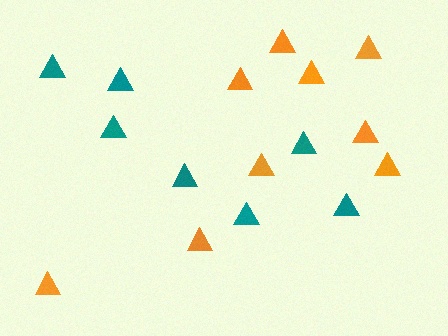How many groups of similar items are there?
There are 2 groups: one group of teal triangles (7) and one group of orange triangles (9).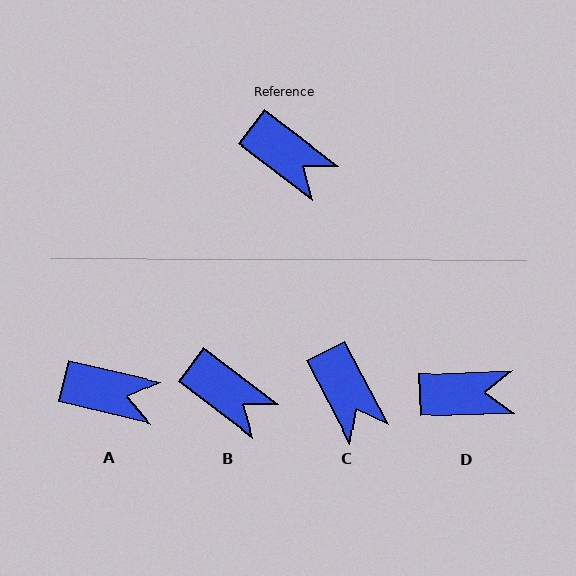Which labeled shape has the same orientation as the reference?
B.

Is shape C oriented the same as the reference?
No, it is off by about 25 degrees.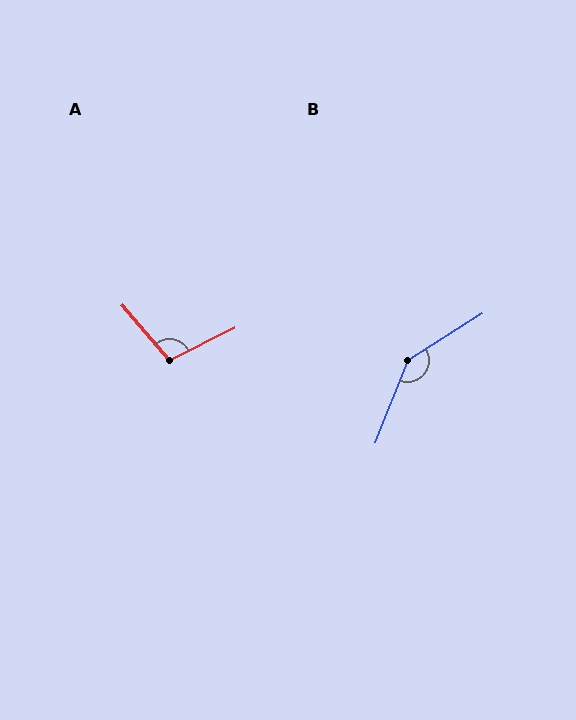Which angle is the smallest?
A, at approximately 104 degrees.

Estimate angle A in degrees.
Approximately 104 degrees.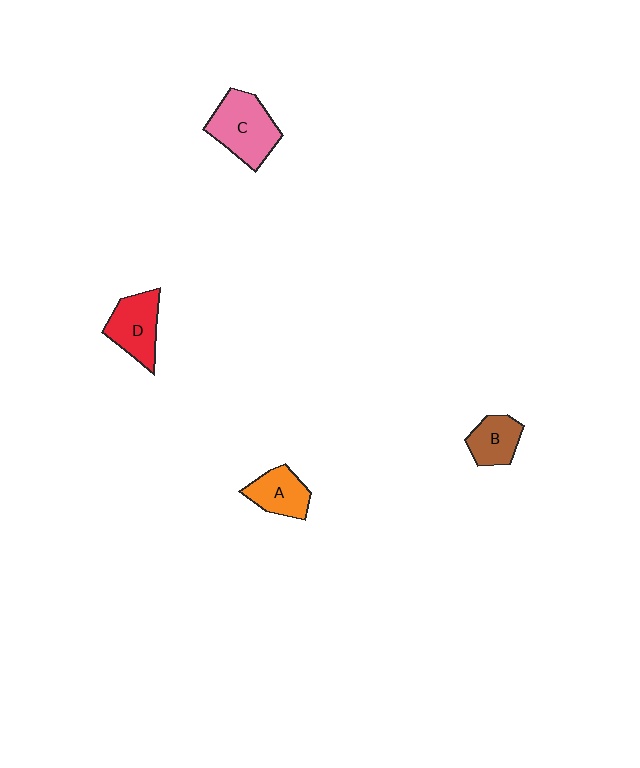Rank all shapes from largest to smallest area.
From largest to smallest: C (pink), D (red), A (orange), B (brown).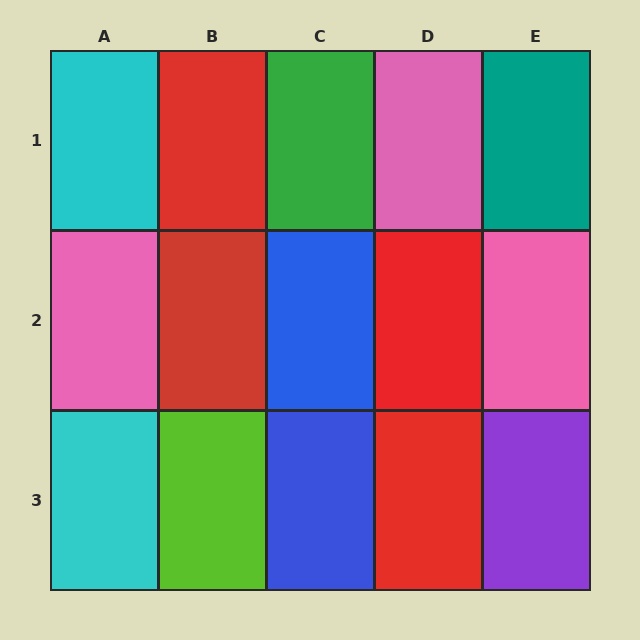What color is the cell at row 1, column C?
Green.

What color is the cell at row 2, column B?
Red.